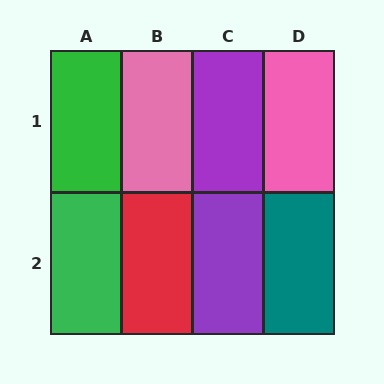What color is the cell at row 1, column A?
Green.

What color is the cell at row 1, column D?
Pink.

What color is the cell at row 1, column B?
Pink.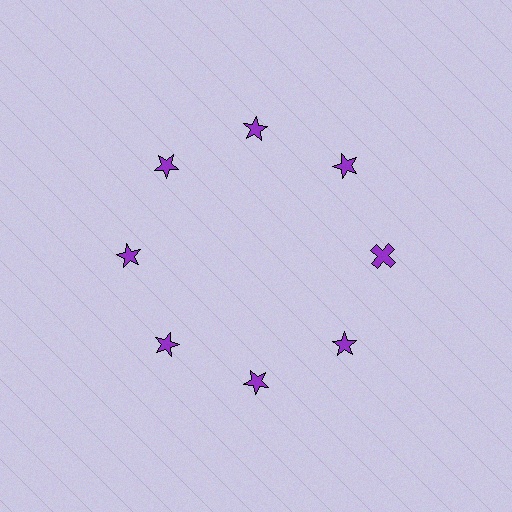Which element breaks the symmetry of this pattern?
The purple cross at roughly the 3 o'clock position breaks the symmetry. All other shapes are purple stars.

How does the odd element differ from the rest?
It has a different shape: cross instead of star.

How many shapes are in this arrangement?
There are 8 shapes arranged in a ring pattern.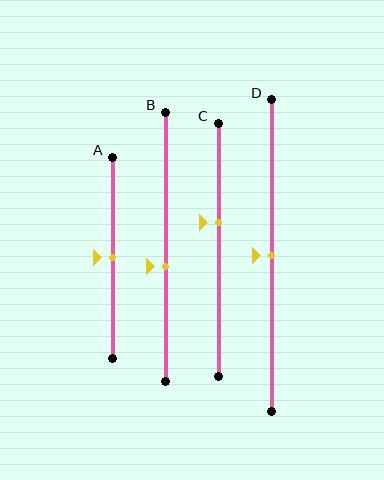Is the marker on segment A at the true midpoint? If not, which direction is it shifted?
Yes, the marker on segment A is at the true midpoint.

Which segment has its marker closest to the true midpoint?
Segment A has its marker closest to the true midpoint.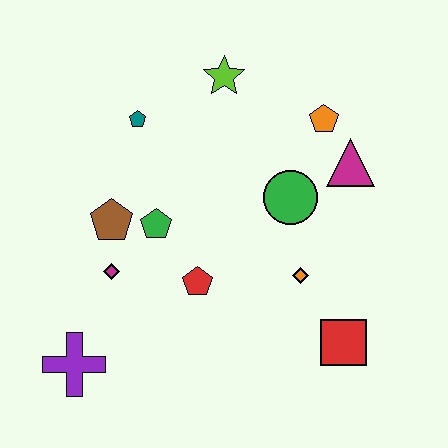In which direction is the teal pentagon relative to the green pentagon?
The teal pentagon is above the green pentagon.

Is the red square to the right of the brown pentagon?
Yes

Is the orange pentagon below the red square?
No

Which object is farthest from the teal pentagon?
The red square is farthest from the teal pentagon.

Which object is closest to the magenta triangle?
The orange pentagon is closest to the magenta triangle.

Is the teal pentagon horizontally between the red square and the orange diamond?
No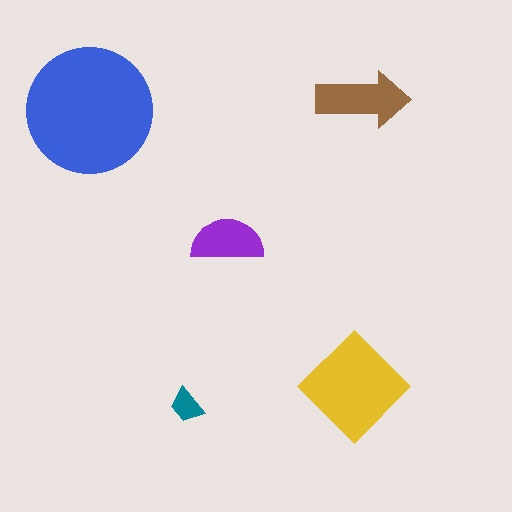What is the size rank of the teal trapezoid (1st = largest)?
5th.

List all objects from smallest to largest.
The teal trapezoid, the purple semicircle, the brown arrow, the yellow diamond, the blue circle.